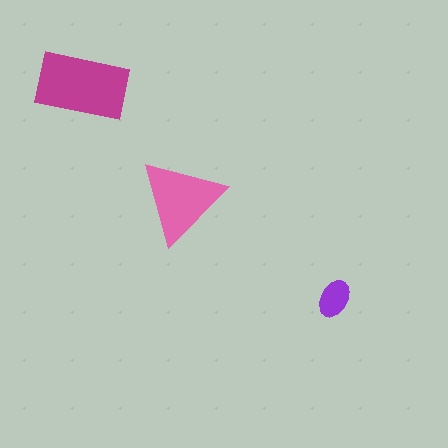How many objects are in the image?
There are 3 objects in the image.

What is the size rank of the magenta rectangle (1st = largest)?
1st.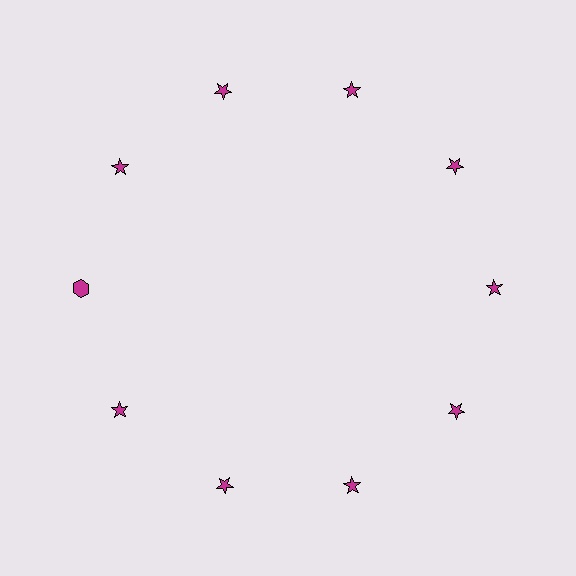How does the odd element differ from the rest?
It has a different shape: hexagon instead of star.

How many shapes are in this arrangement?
There are 10 shapes arranged in a ring pattern.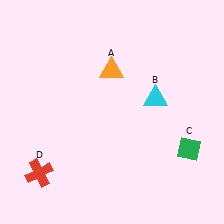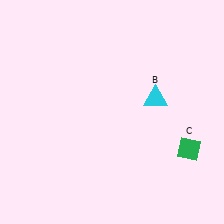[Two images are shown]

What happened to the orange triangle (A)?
The orange triangle (A) was removed in Image 2. It was in the top-left area of Image 1.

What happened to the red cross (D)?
The red cross (D) was removed in Image 2. It was in the bottom-left area of Image 1.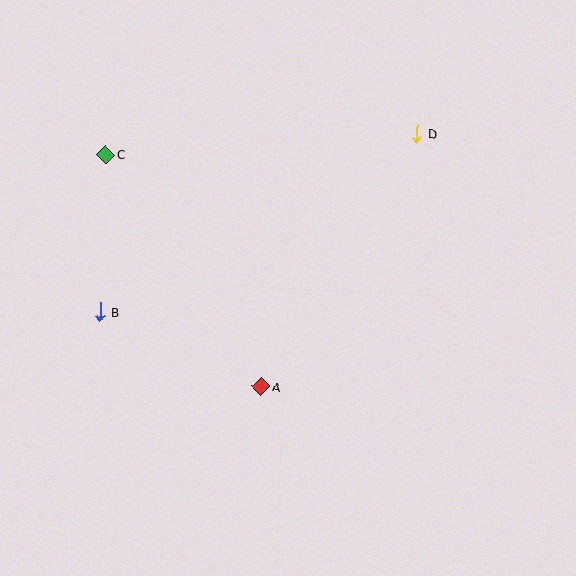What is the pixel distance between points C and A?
The distance between C and A is 279 pixels.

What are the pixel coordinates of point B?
Point B is at (100, 312).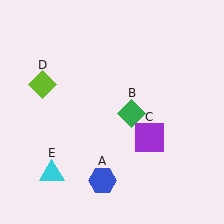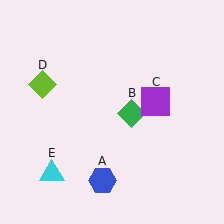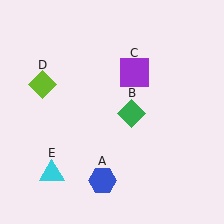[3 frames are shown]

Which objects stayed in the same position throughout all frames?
Blue hexagon (object A) and green diamond (object B) and lime diamond (object D) and cyan triangle (object E) remained stationary.